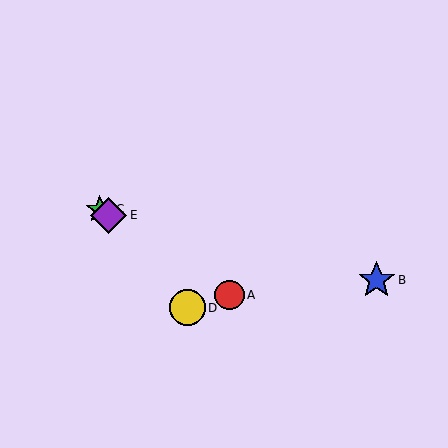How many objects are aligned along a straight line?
3 objects (A, C, E) are aligned along a straight line.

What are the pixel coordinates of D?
Object D is at (187, 308).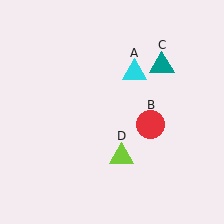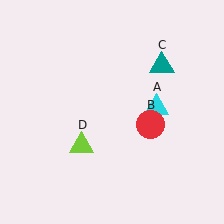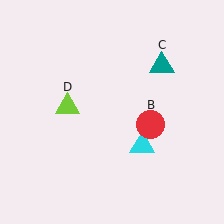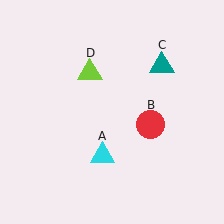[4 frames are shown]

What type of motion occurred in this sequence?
The cyan triangle (object A), lime triangle (object D) rotated clockwise around the center of the scene.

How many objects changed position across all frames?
2 objects changed position: cyan triangle (object A), lime triangle (object D).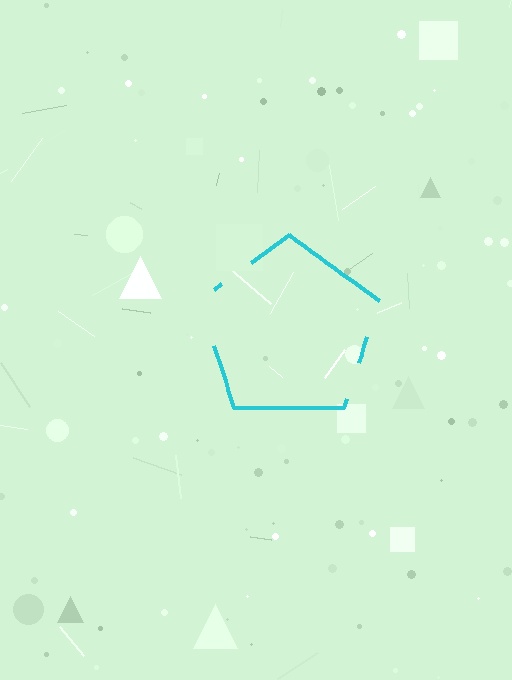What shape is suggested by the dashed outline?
The dashed outline suggests a pentagon.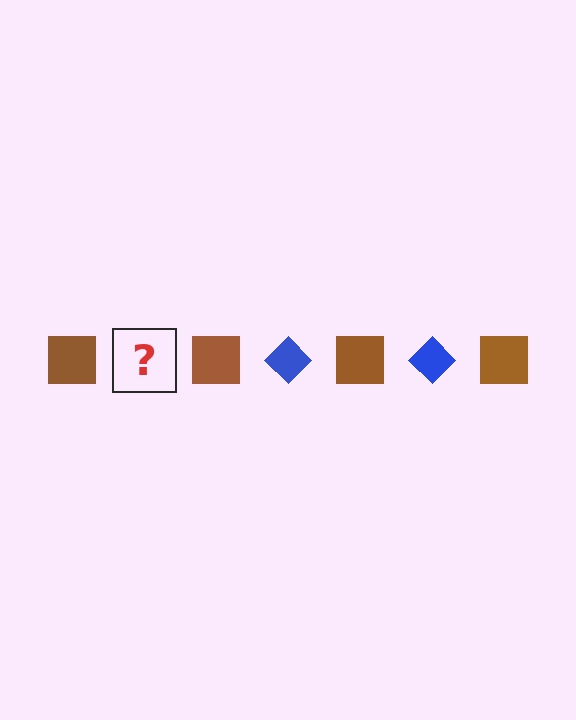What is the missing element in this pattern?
The missing element is a blue diamond.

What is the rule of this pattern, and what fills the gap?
The rule is that the pattern alternates between brown square and blue diamond. The gap should be filled with a blue diamond.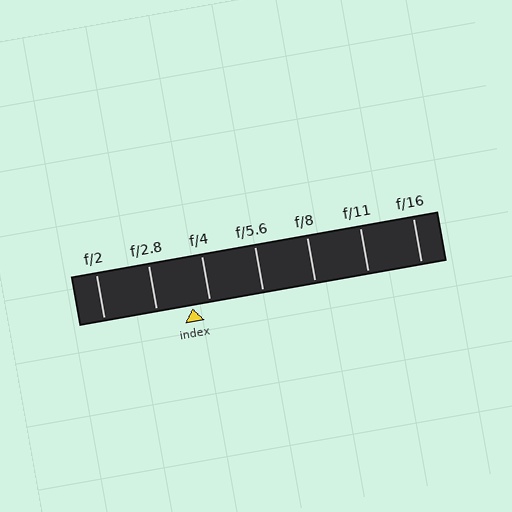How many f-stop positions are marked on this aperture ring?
There are 7 f-stop positions marked.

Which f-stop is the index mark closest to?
The index mark is closest to f/4.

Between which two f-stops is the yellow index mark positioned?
The index mark is between f/2.8 and f/4.